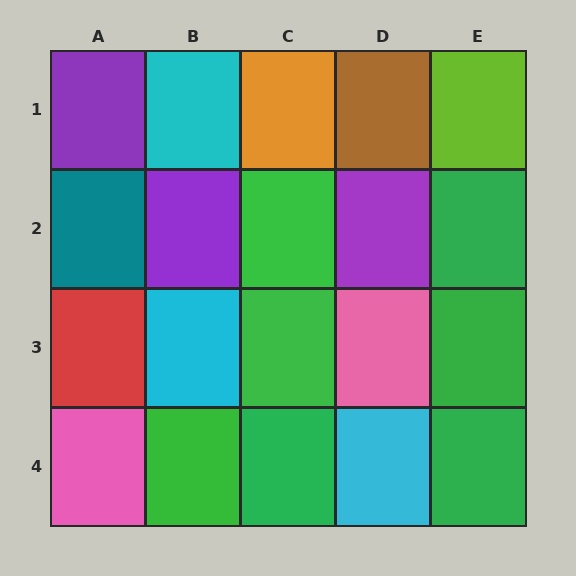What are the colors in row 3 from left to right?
Red, cyan, green, pink, green.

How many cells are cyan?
3 cells are cyan.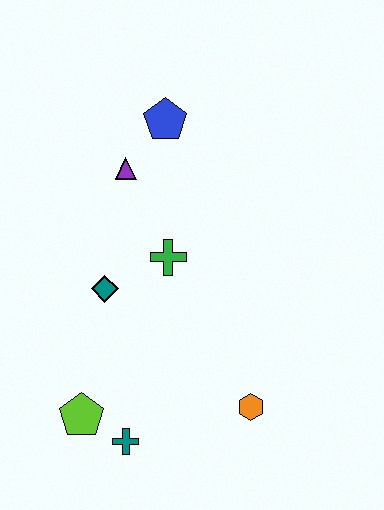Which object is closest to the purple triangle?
The blue pentagon is closest to the purple triangle.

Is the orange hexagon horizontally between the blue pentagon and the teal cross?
No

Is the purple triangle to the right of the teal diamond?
Yes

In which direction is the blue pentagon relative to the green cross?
The blue pentagon is above the green cross.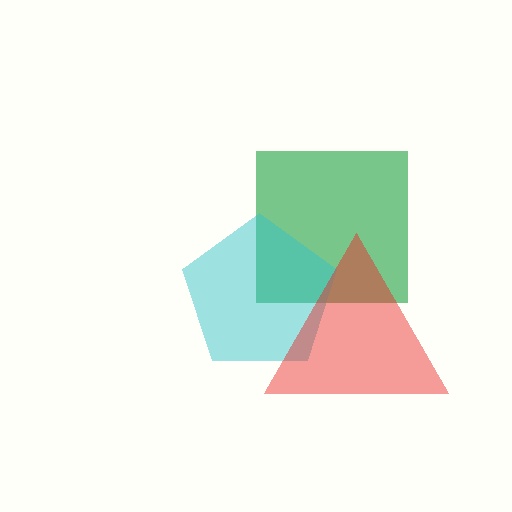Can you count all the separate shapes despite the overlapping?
Yes, there are 3 separate shapes.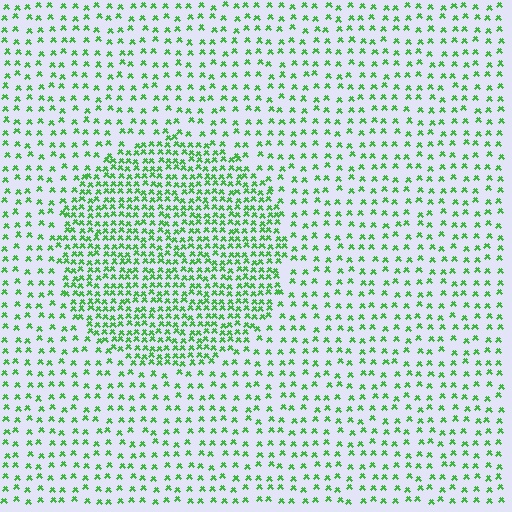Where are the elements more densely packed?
The elements are more densely packed inside the circle boundary.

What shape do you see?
I see a circle.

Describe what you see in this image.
The image contains small green elements arranged at two different densities. A circle-shaped region is visible where the elements are more densely packed than the surrounding area.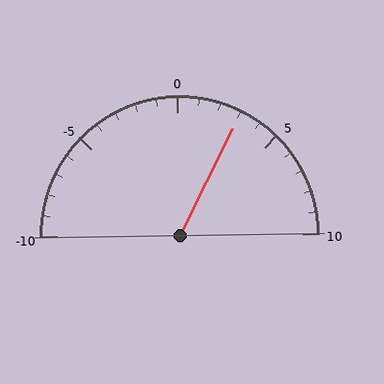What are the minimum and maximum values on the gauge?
The gauge ranges from -10 to 10.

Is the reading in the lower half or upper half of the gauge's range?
The reading is in the upper half of the range (-10 to 10).